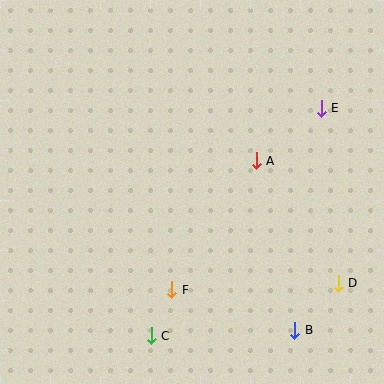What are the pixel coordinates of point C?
Point C is at (151, 336).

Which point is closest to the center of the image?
Point A at (256, 161) is closest to the center.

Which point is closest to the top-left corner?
Point A is closest to the top-left corner.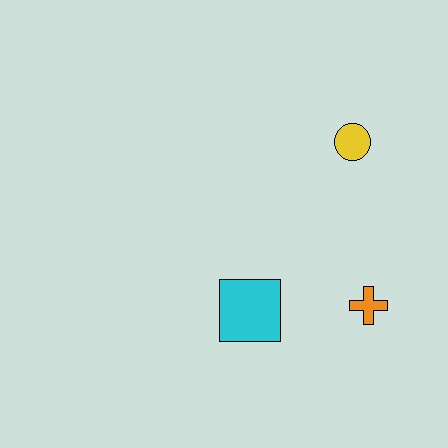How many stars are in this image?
There are no stars.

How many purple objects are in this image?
There are no purple objects.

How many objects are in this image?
There are 3 objects.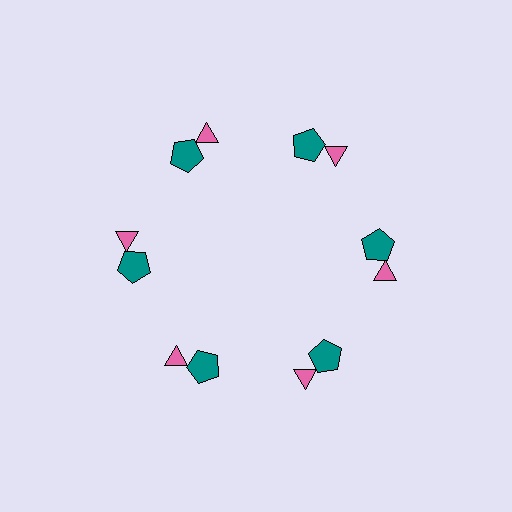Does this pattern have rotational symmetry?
Yes, this pattern has 6-fold rotational symmetry. It looks the same after rotating 60 degrees around the center.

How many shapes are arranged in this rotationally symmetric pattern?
There are 12 shapes, arranged in 6 groups of 2.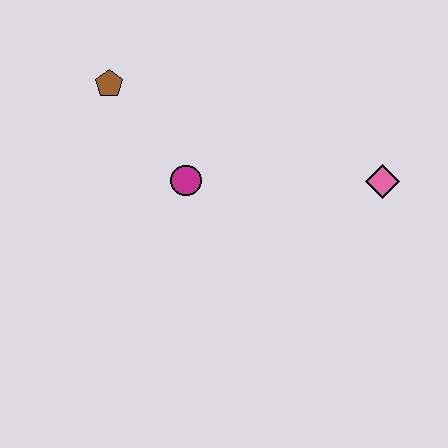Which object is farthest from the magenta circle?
The pink diamond is farthest from the magenta circle.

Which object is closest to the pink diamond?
The magenta circle is closest to the pink diamond.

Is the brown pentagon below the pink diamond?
No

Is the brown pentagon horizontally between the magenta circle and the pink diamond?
No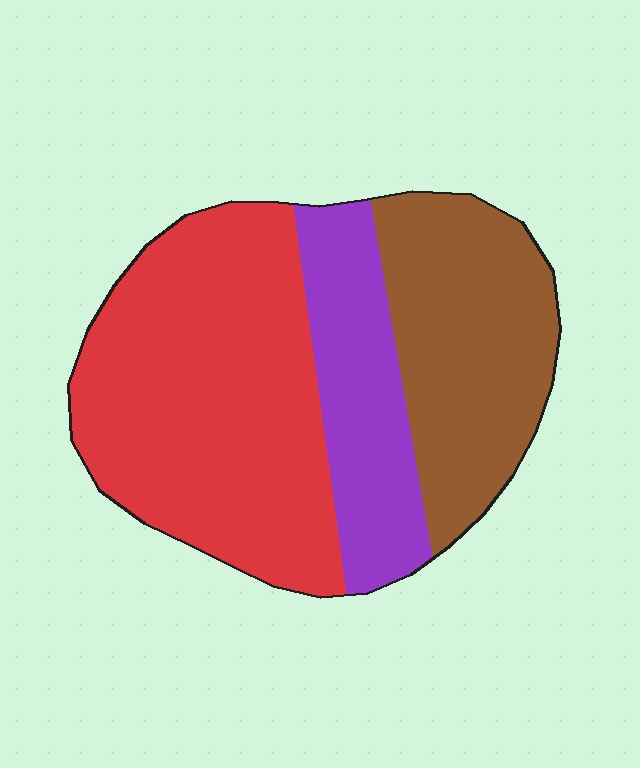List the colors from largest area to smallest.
From largest to smallest: red, brown, purple.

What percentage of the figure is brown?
Brown covers around 30% of the figure.